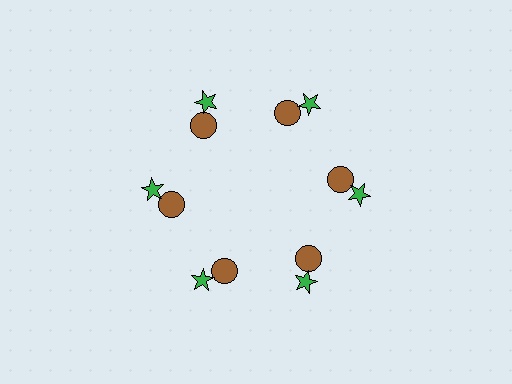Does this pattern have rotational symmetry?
Yes, this pattern has 6-fold rotational symmetry. It looks the same after rotating 60 degrees around the center.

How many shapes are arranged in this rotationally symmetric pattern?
There are 12 shapes, arranged in 6 groups of 2.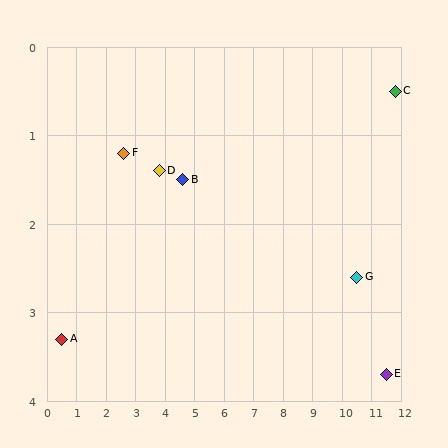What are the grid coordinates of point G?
Point G is at approximately (10.5, 2.6).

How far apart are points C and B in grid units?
Points C and B are about 7.3 grid units apart.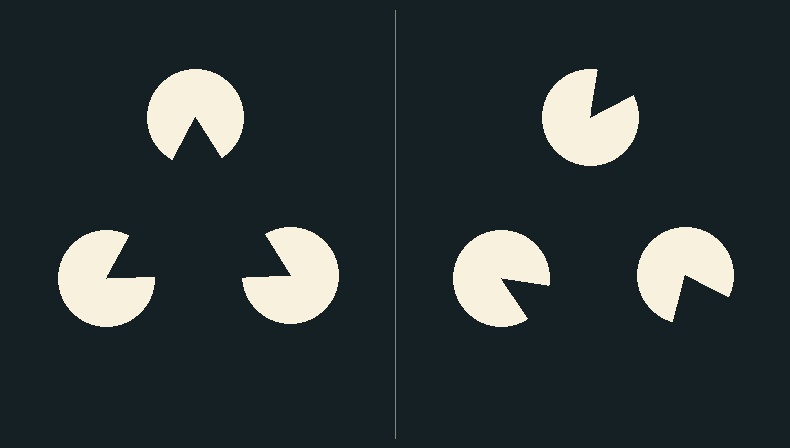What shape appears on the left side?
An illusory triangle.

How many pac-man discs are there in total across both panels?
6 — 3 on each side.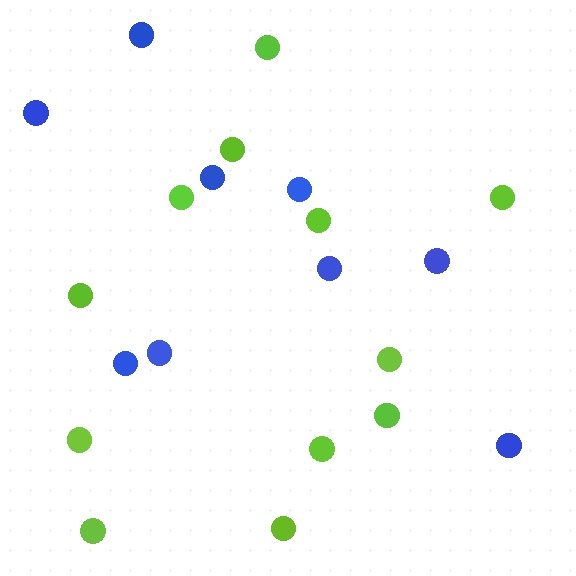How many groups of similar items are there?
There are 2 groups: one group of lime circles (12) and one group of blue circles (9).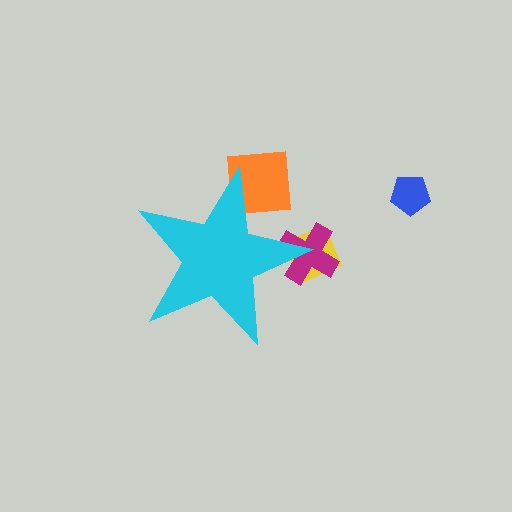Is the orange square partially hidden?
Yes, the orange square is partially hidden behind the cyan star.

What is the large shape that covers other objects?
A cyan star.